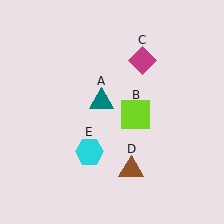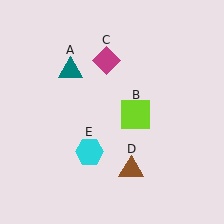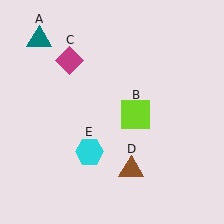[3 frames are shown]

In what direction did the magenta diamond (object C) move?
The magenta diamond (object C) moved left.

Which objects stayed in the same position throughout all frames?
Lime square (object B) and brown triangle (object D) and cyan hexagon (object E) remained stationary.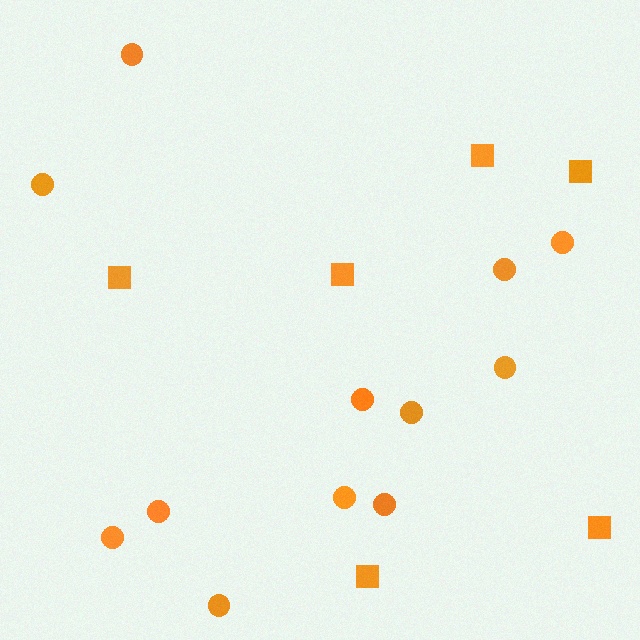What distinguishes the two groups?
There are 2 groups: one group of squares (6) and one group of circles (12).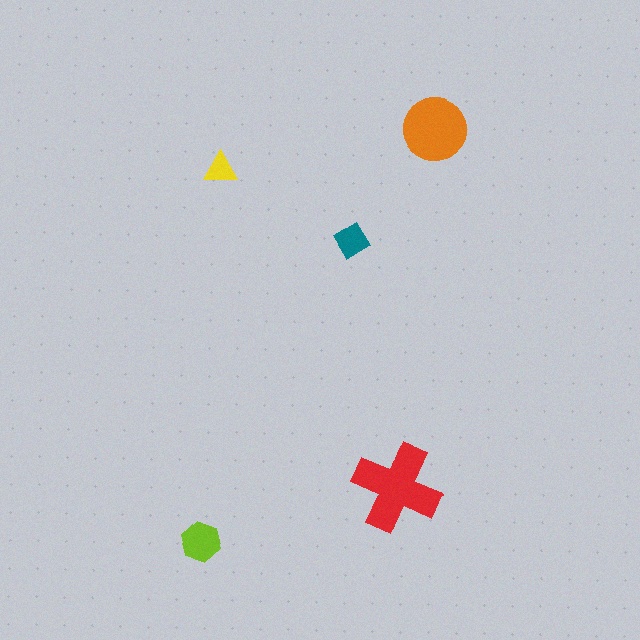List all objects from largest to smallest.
The red cross, the orange circle, the lime hexagon, the teal diamond, the yellow triangle.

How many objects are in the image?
There are 5 objects in the image.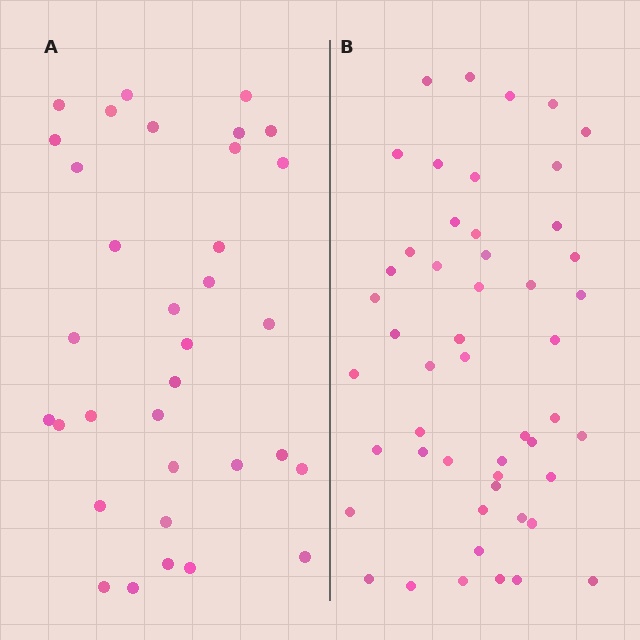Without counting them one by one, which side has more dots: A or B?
Region B (the right region) has more dots.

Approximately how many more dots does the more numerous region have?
Region B has approximately 15 more dots than region A.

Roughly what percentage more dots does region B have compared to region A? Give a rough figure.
About 45% more.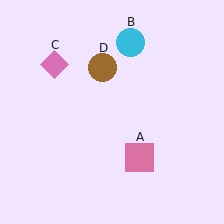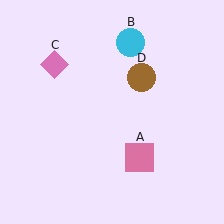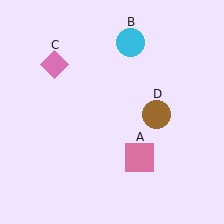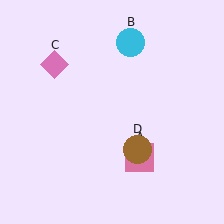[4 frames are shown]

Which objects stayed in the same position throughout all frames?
Pink square (object A) and cyan circle (object B) and pink diamond (object C) remained stationary.